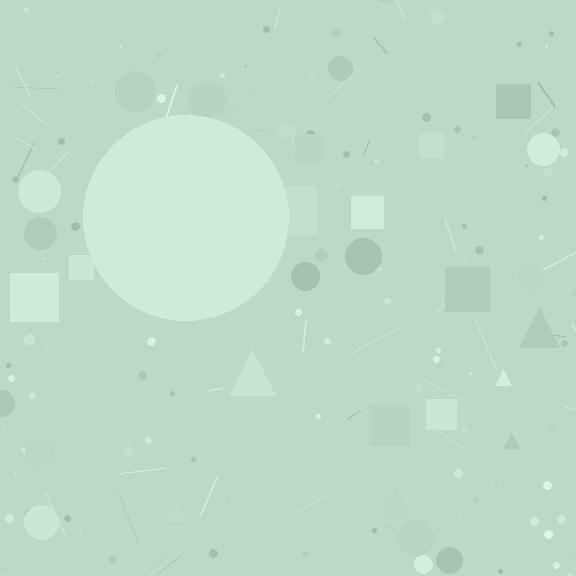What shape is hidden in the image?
A circle is hidden in the image.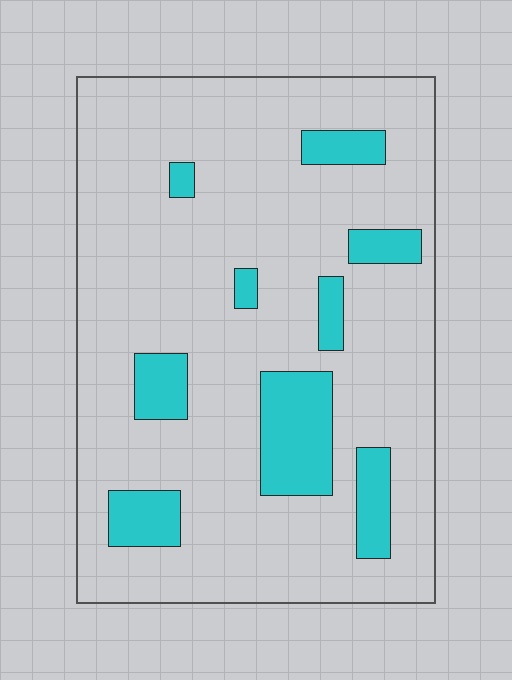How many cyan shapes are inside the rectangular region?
9.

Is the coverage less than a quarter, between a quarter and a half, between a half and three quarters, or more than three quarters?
Less than a quarter.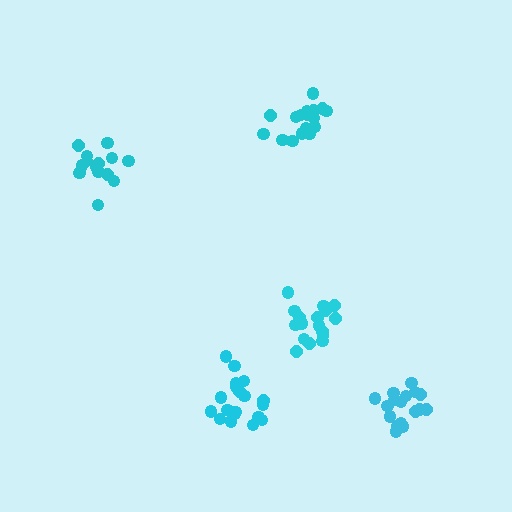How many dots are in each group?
Group 1: 17 dots, Group 2: 17 dots, Group 3: 14 dots, Group 4: 17 dots, Group 5: 20 dots (85 total).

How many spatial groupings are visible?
There are 5 spatial groupings.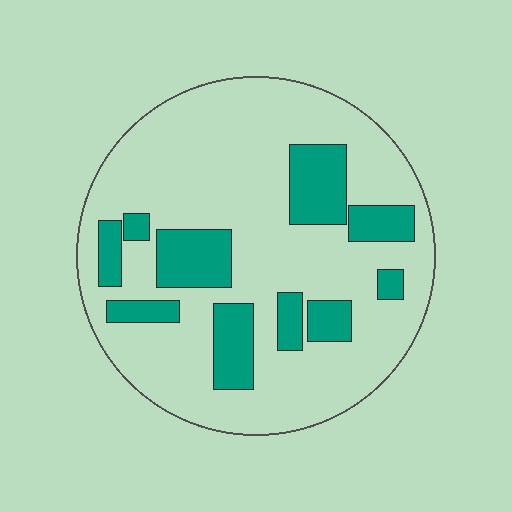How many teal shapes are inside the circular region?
10.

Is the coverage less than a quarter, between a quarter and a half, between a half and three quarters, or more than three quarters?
Less than a quarter.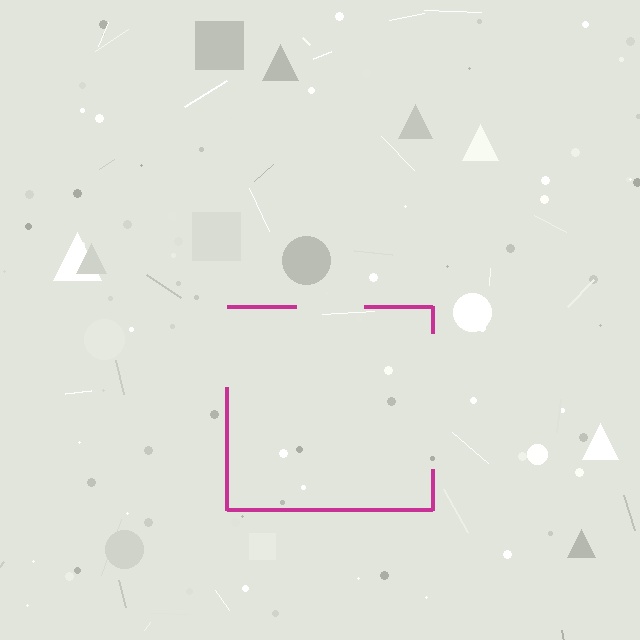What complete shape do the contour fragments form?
The contour fragments form a square.